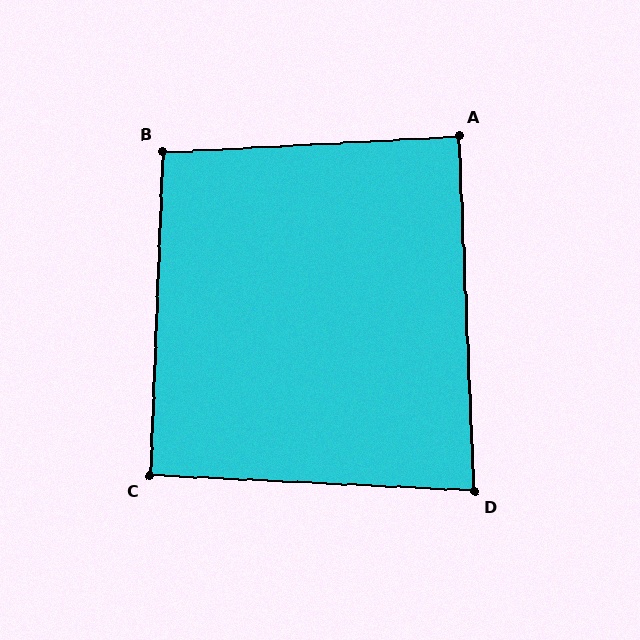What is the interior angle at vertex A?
Approximately 90 degrees (approximately right).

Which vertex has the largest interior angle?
B, at approximately 95 degrees.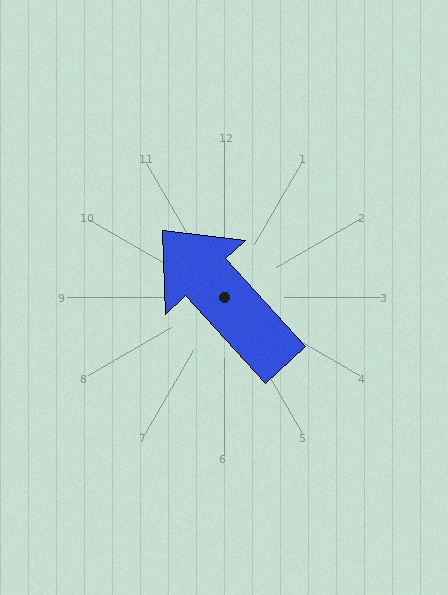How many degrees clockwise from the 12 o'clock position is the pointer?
Approximately 318 degrees.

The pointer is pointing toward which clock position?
Roughly 11 o'clock.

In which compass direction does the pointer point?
Northwest.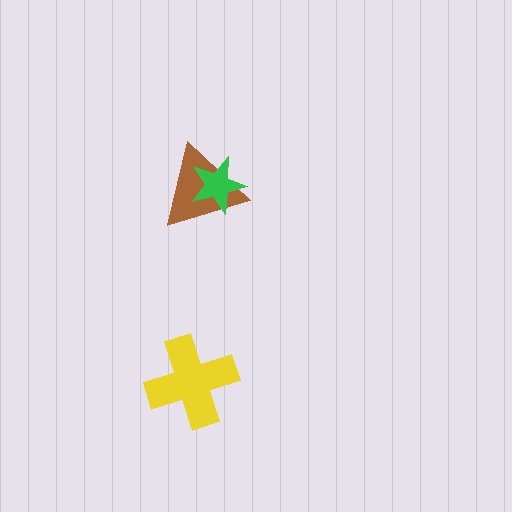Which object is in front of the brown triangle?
The green star is in front of the brown triangle.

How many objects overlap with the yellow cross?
0 objects overlap with the yellow cross.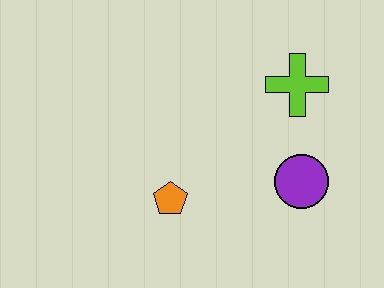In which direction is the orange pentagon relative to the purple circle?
The orange pentagon is to the left of the purple circle.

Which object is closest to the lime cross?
The purple circle is closest to the lime cross.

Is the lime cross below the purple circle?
No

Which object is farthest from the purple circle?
The orange pentagon is farthest from the purple circle.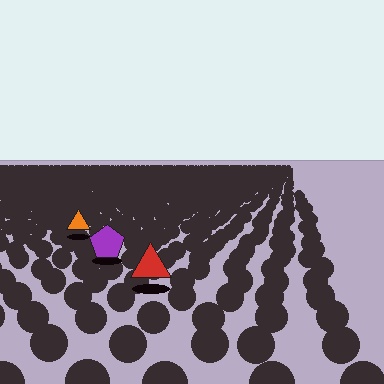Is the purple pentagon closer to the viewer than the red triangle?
No. The red triangle is closer — you can tell from the texture gradient: the ground texture is coarser near it.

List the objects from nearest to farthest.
From nearest to farthest: the red triangle, the purple pentagon, the orange triangle.